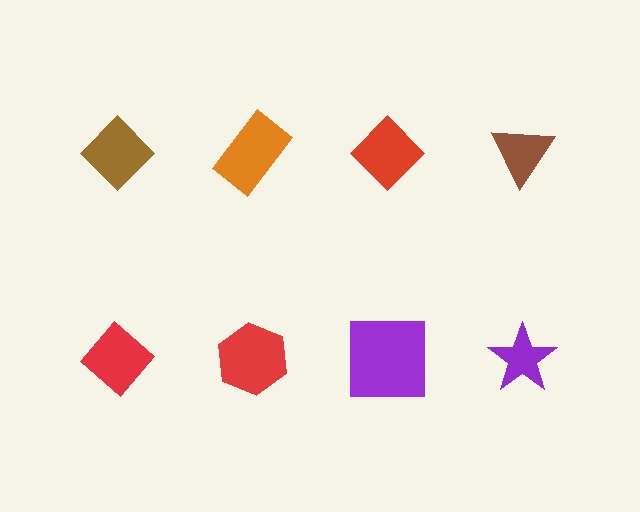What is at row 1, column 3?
A red diamond.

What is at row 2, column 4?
A purple star.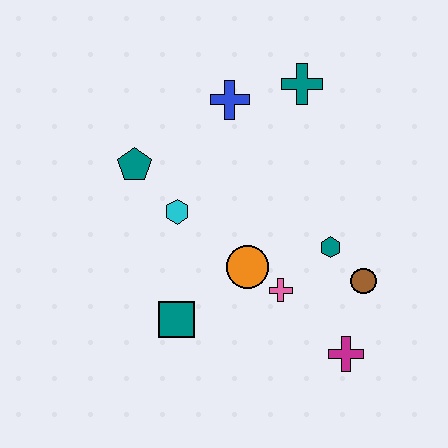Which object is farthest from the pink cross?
The teal cross is farthest from the pink cross.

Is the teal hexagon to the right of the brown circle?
No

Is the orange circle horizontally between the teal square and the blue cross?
No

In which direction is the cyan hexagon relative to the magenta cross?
The cyan hexagon is to the left of the magenta cross.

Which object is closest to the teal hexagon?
The brown circle is closest to the teal hexagon.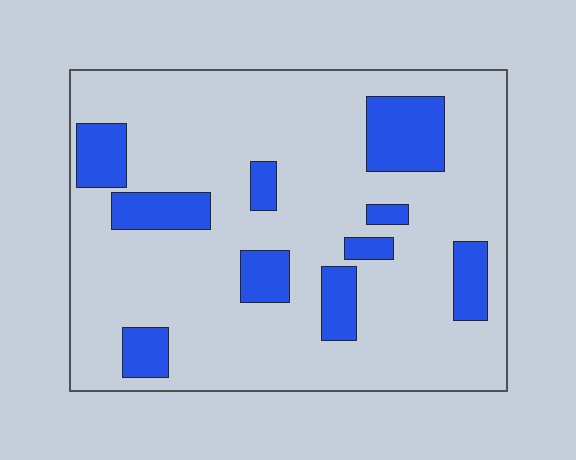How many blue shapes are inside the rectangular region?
10.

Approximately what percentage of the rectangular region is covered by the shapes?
Approximately 20%.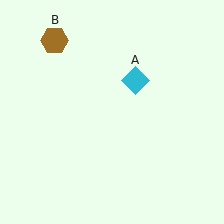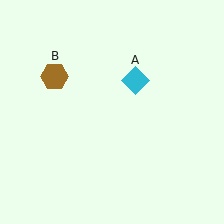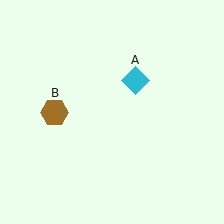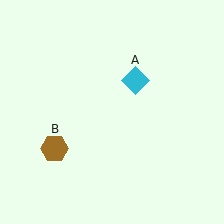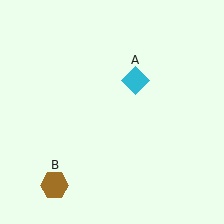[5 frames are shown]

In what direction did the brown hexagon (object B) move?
The brown hexagon (object B) moved down.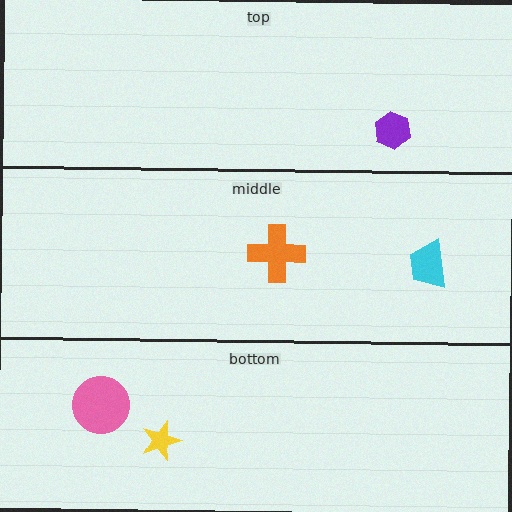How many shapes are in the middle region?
2.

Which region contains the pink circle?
The bottom region.